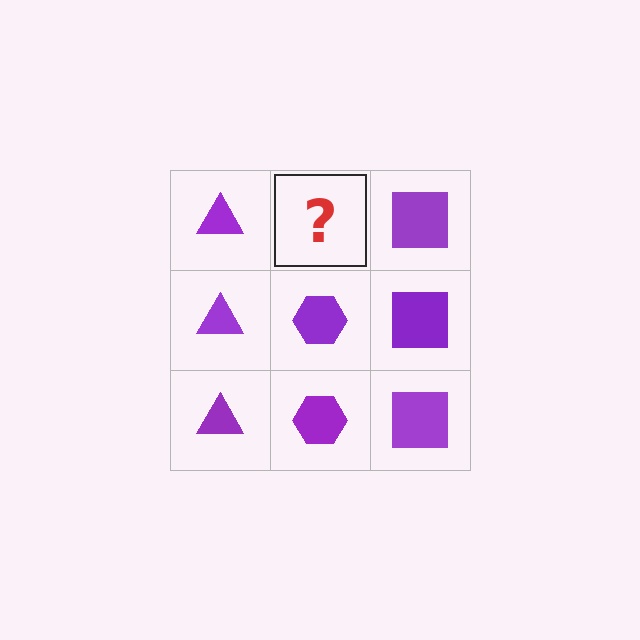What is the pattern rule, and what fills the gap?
The rule is that each column has a consistent shape. The gap should be filled with a purple hexagon.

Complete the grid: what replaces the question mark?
The question mark should be replaced with a purple hexagon.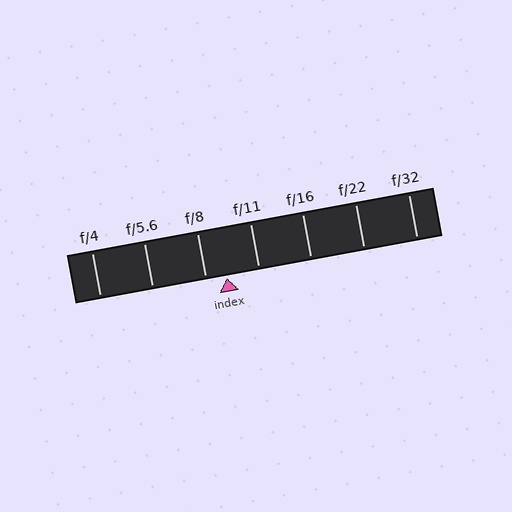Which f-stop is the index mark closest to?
The index mark is closest to f/8.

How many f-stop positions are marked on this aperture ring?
There are 7 f-stop positions marked.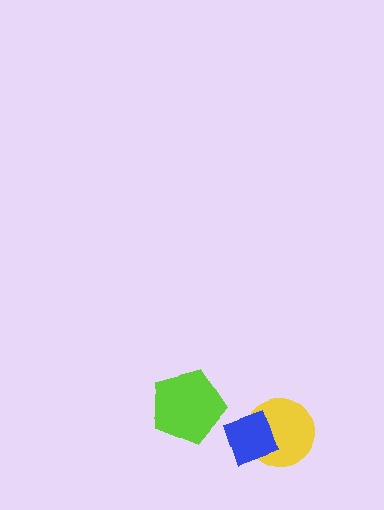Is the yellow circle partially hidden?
Yes, it is partially covered by another shape.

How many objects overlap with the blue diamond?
1 object overlaps with the blue diamond.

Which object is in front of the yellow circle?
The blue diamond is in front of the yellow circle.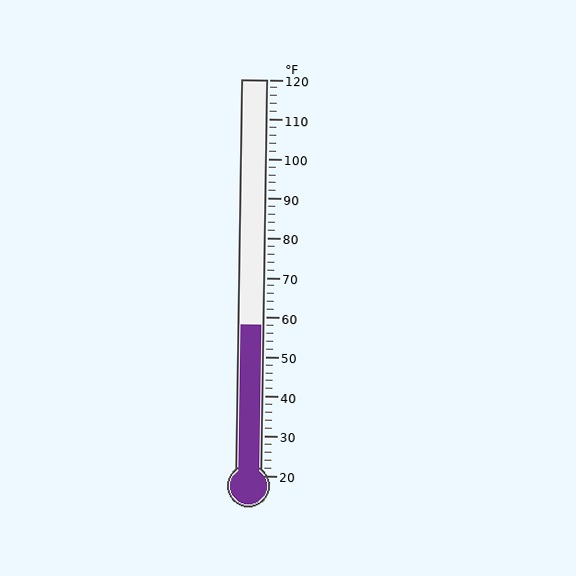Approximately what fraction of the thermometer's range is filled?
The thermometer is filled to approximately 40% of its range.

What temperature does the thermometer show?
The thermometer shows approximately 58°F.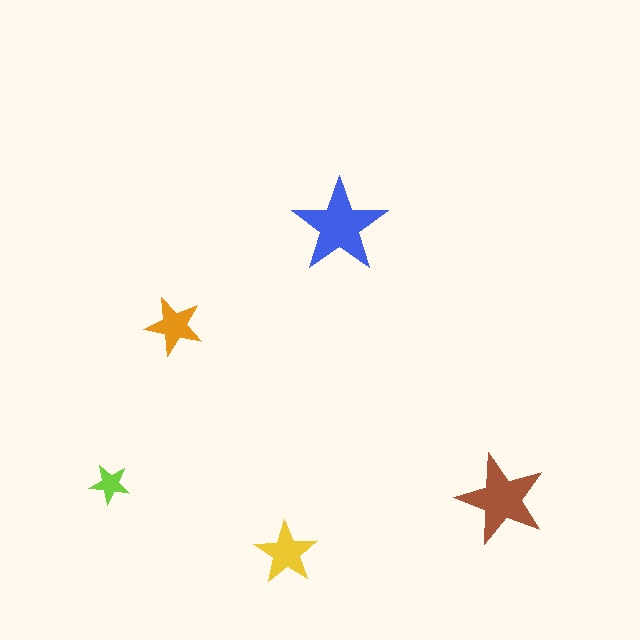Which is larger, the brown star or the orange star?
The brown one.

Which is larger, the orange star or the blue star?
The blue one.